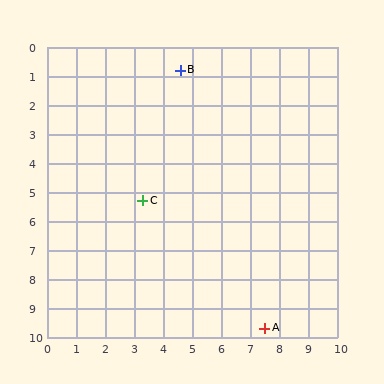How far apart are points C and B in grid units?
Points C and B are about 4.7 grid units apart.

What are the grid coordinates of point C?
Point C is at approximately (3.3, 5.3).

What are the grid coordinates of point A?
Point A is at approximately (7.5, 9.7).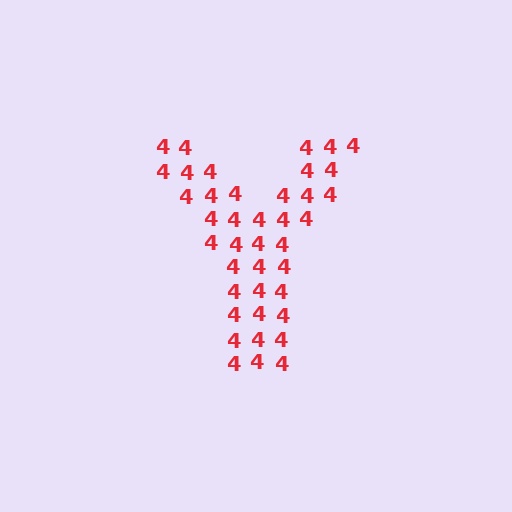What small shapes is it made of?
It is made of small digit 4's.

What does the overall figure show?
The overall figure shows the letter Y.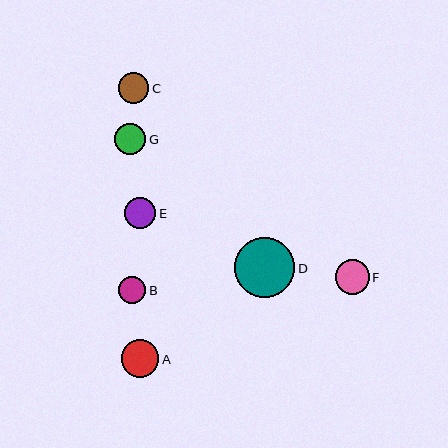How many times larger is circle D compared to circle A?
Circle D is approximately 1.6 times the size of circle A.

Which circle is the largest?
Circle D is the largest with a size of approximately 60 pixels.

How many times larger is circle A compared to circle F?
Circle A is approximately 1.1 times the size of circle F.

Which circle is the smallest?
Circle B is the smallest with a size of approximately 28 pixels.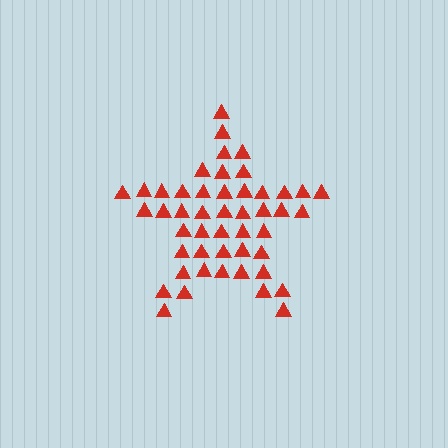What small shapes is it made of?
It is made of small triangles.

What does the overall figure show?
The overall figure shows a star.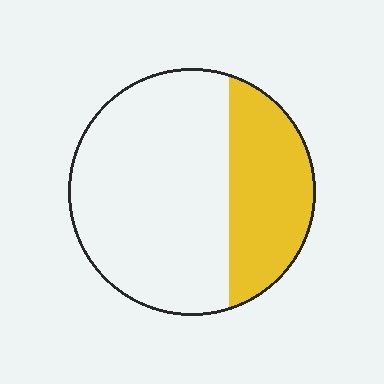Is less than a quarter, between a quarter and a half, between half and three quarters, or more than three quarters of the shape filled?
Between a quarter and a half.